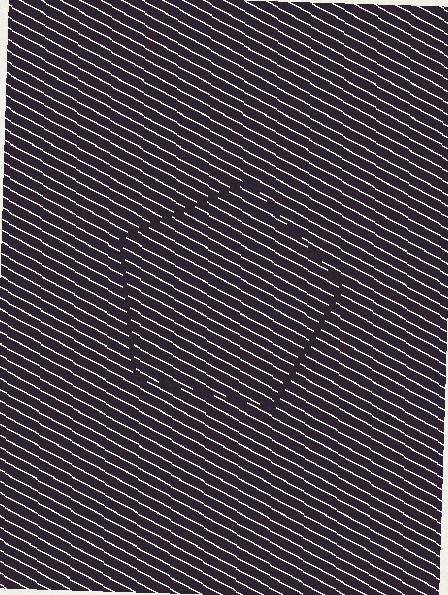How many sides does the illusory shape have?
5 sides — the line-ends trace a pentagon.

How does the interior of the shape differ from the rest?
The interior of the shape contains the same grating, shifted by half a period — the contour is defined by the phase discontinuity where line-ends from the inner and outer gratings abut.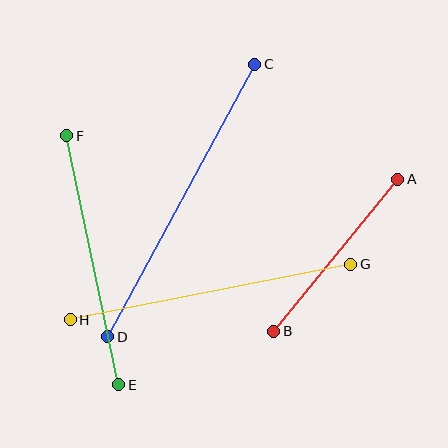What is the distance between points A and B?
The distance is approximately 196 pixels.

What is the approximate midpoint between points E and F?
The midpoint is at approximately (93, 260) pixels.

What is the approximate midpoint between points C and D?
The midpoint is at approximately (181, 200) pixels.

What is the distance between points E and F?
The distance is approximately 254 pixels.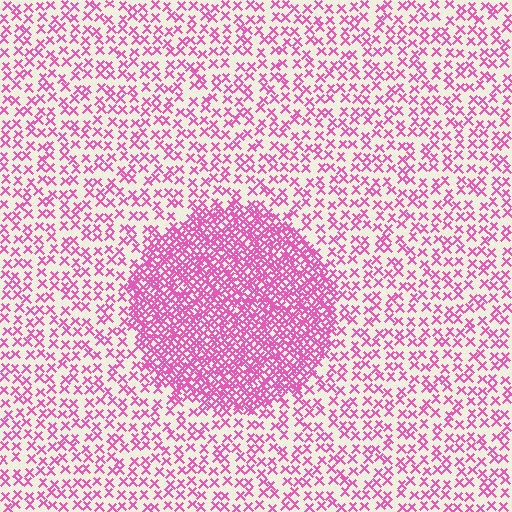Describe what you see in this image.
The image contains small pink elements arranged at two different densities. A circle-shaped region is visible where the elements are more densely packed than the surrounding area.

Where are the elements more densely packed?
The elements are more densely packed inside the circle boundary.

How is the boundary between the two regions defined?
The boundary is defined by a change in element density (approximately 2.6x ratio). All elements are the same color, size, and shape.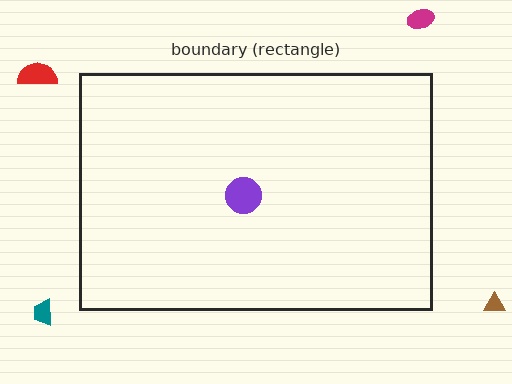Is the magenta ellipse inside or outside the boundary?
Outside.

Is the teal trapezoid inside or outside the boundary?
Outside.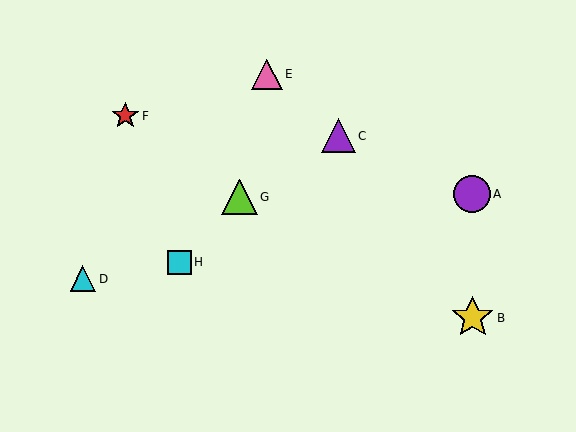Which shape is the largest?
The yellow star (labeled B) is the largest.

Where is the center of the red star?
The center of the red star is at (125, 116).